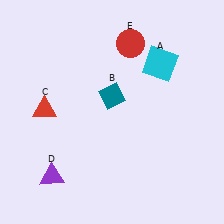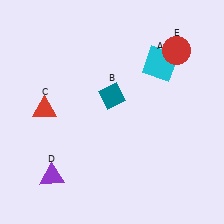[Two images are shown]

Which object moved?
The red circle (E) moved right.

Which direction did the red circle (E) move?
The red circle (E) moved right.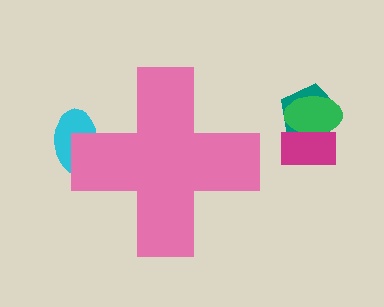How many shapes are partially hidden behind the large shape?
1 shape is partially hidden.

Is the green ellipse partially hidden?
No, the green ellipse is fully visible.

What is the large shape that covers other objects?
A pink cross.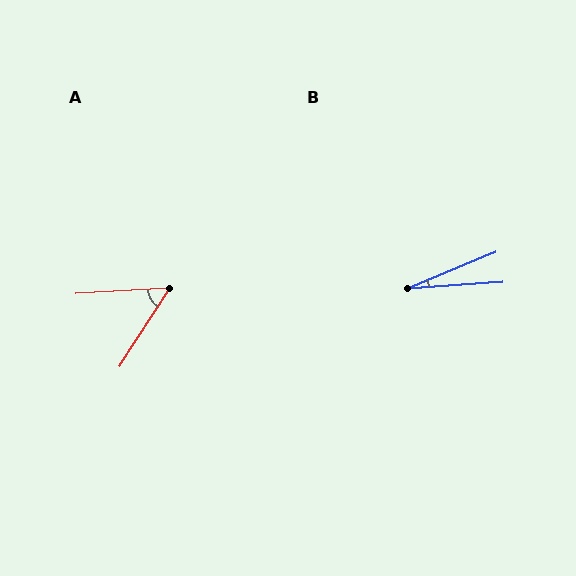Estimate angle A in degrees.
Approximately 54 degrees.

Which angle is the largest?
A, at approximately 54 degrees.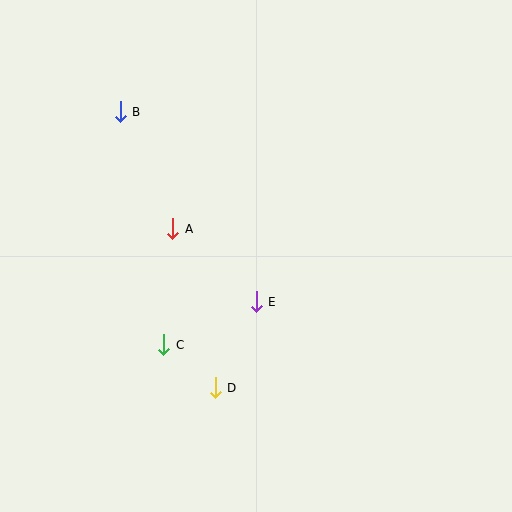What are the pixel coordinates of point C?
Point C is at (164, 345).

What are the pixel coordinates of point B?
Point B is at (120, 112).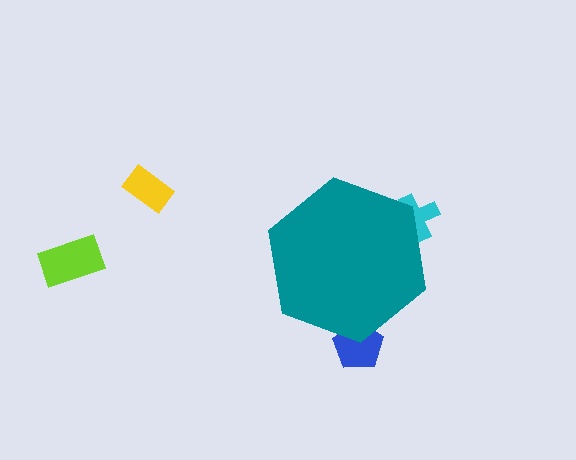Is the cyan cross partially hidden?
Yes, the cyan cross is partially hidden behind the teal hexagon.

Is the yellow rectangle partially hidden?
No, the yellow rectangle is fully visible.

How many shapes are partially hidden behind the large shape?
2 shapes are partially hidden.